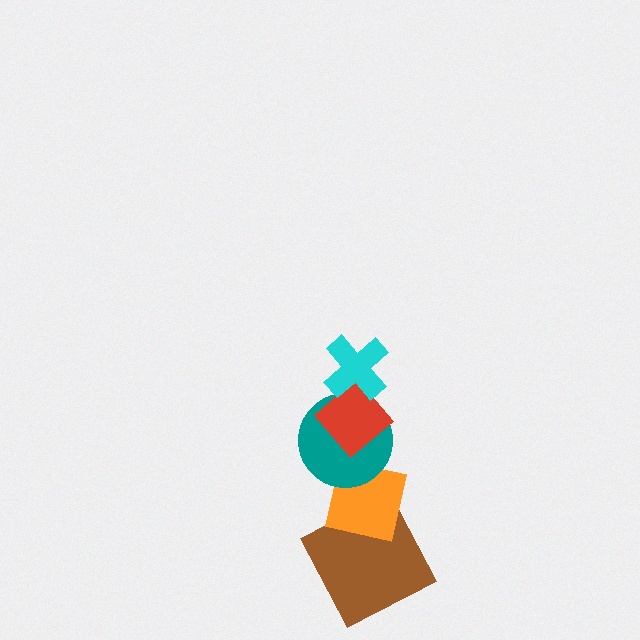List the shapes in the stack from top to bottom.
From top to bottom: the cyan cross, the red diamond, the teal circle, the orange square, the brown square.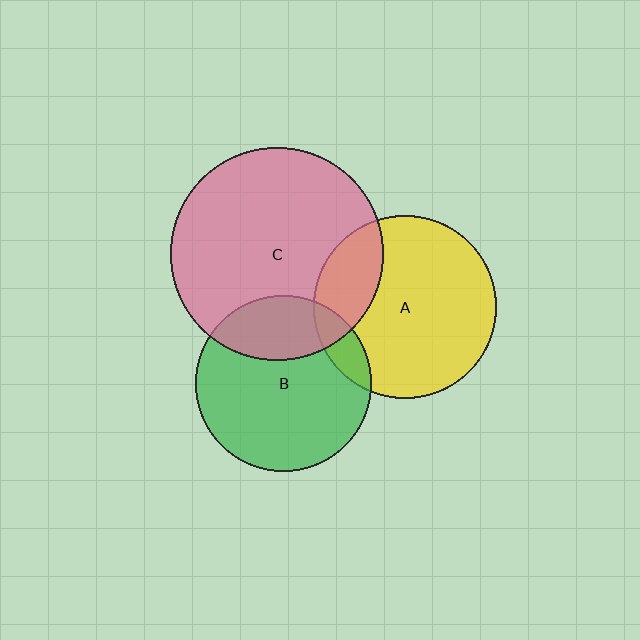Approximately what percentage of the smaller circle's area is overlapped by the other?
Approximately 10%.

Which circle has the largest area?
Circle C (pink).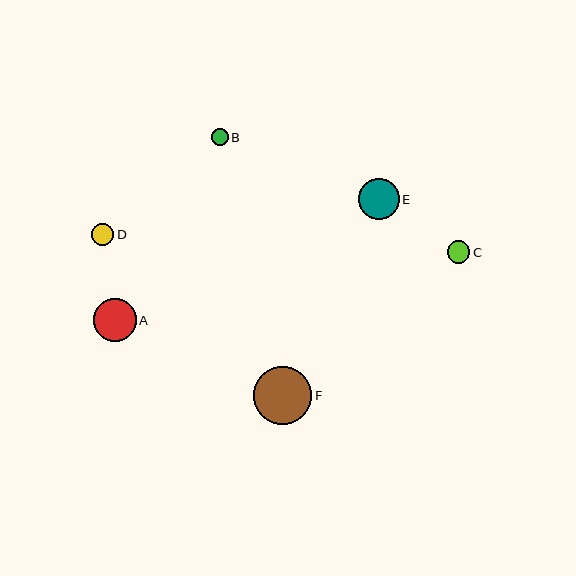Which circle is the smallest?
Circle B is the smallest with a size of approximately 17 pixels.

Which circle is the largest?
Circle F is the largest with a size of approximately 58 pixels.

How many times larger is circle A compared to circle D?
Circle A is approximately 1.9 times the size of circle D.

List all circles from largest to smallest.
From largest to smallest: F, A, E, C, D, B.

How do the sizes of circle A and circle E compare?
Circle A and circle E are approximately the same size.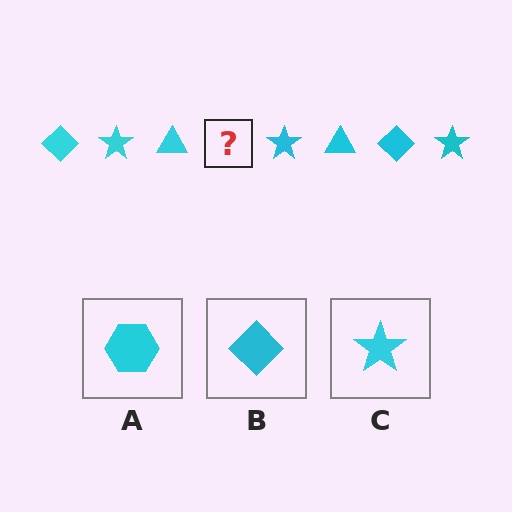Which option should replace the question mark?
Option B.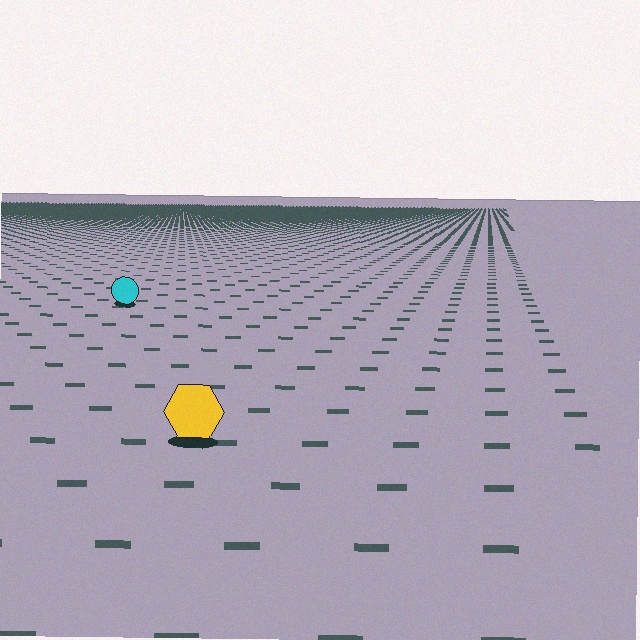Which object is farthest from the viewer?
The cyan circle is farthest from the viewer. It appears smaller and the ground texture around it is denser.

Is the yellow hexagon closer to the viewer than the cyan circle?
Yes. The yellow hexagon is closer — you can tell from the texture gradient: the ground texture is coarser near it.